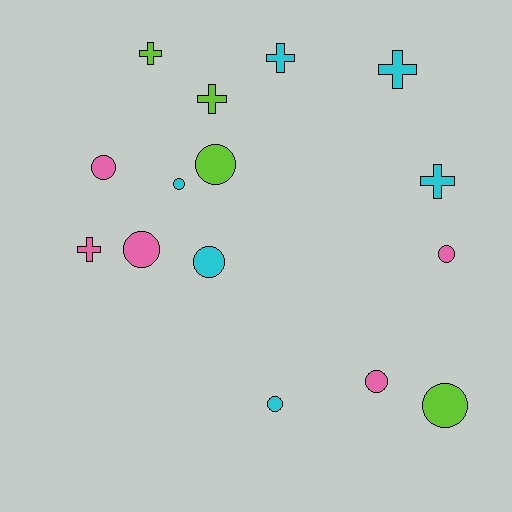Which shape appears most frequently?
Circle, with 9 objects.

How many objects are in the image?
There are 15 objects.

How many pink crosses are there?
There is 1 pink cross.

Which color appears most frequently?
Cyan, with 6 objects.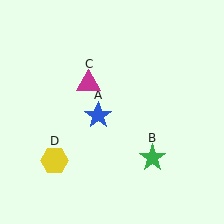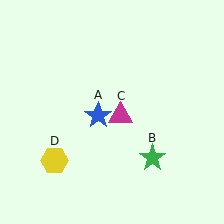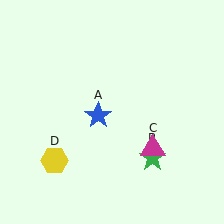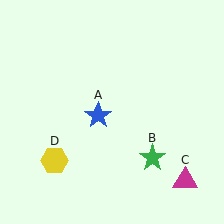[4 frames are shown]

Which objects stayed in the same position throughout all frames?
Blue star (object A) and green star (object B) and yellow hexagon (object D) remained stationary.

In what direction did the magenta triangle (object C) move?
The magenta triangle (object C) moved down and to the right.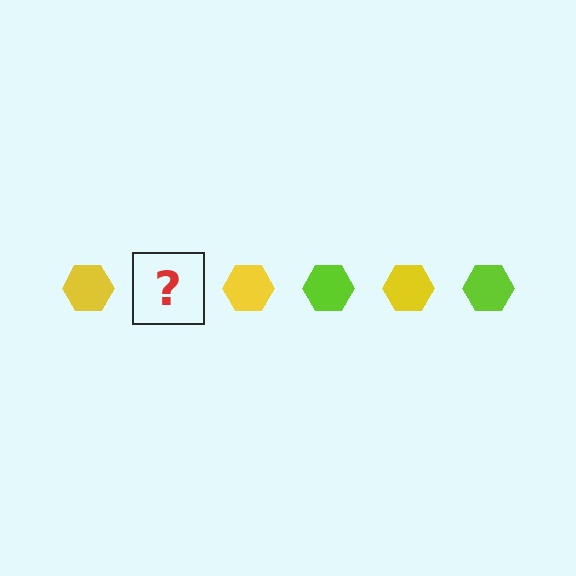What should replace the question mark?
The question mark should be replaced with a lime hexagon.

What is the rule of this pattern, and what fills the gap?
The rule is that the pattern cycles through yellow, lime hexagons. The gap should be filled with a lime hexagon.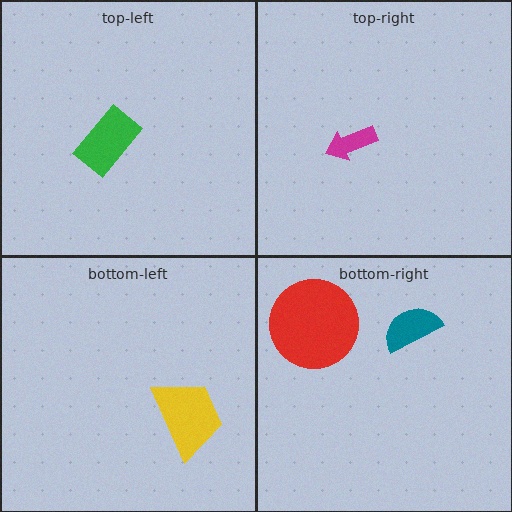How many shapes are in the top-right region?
1.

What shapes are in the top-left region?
The green rectangle.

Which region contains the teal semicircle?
The bottom-right region.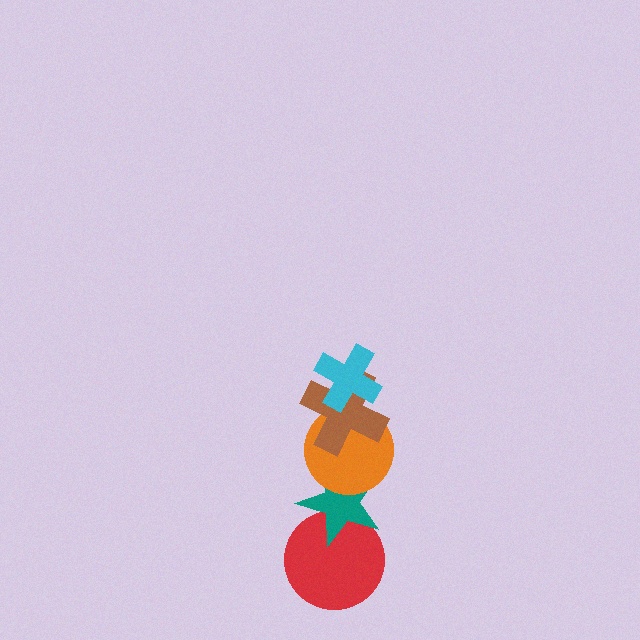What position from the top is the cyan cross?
The cyan cross is 1st from the top.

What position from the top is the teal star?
The teal star is 4th from the top.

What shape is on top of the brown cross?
The cyan cross is on top of the brown cross.